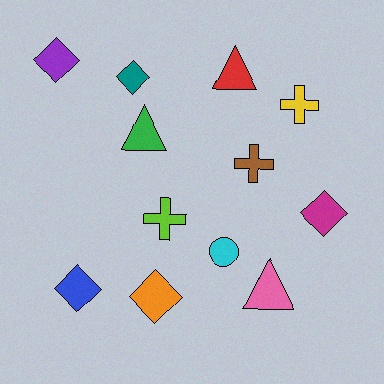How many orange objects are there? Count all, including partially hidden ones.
There is 1 orange object.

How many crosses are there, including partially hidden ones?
There are 3 crosses.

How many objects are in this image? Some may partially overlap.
There are 12 objects.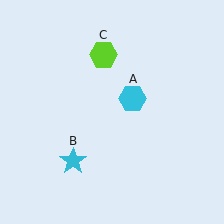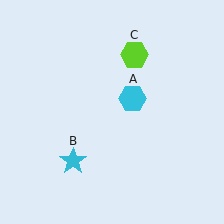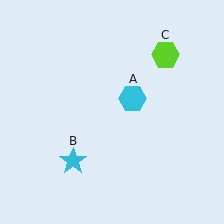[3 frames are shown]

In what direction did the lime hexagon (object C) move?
The lime hexagon (object C) moved right.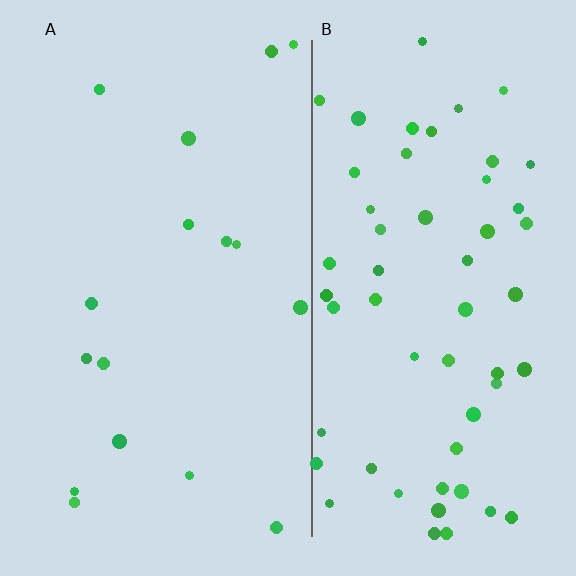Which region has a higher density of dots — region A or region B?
B (the right).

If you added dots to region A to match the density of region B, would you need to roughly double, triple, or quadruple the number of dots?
Approximately triple.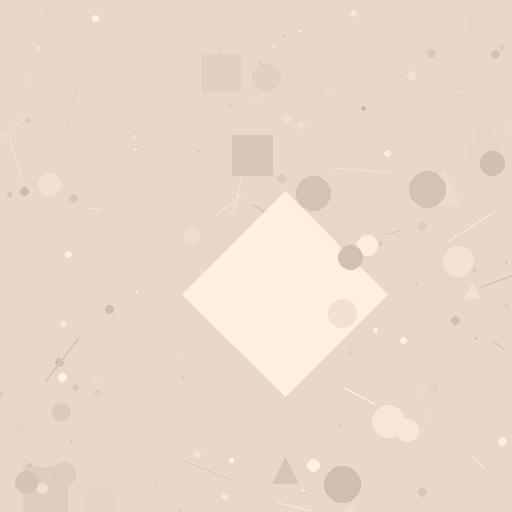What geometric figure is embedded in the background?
A diamond is embedded in the background.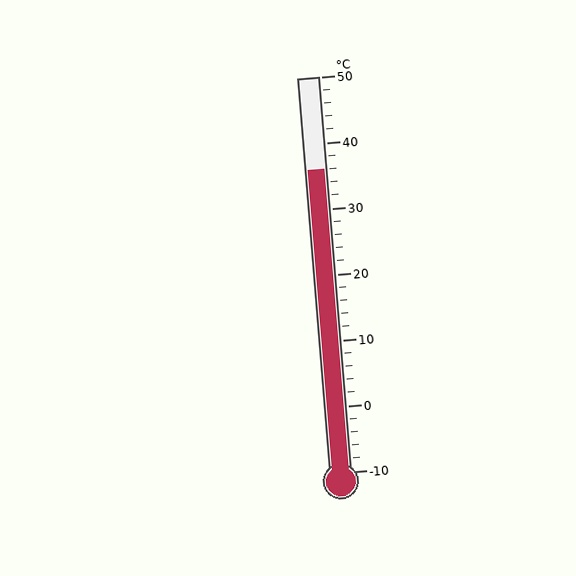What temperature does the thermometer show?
The thermometer shows approximately 36°C.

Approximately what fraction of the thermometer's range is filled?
The thermometer is filled to approximately 75% of its range.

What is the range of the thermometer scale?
The thermometer scale ranges from -10°C to 50°C.